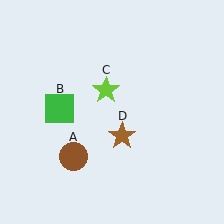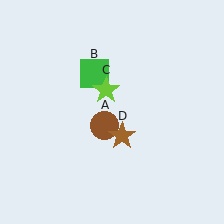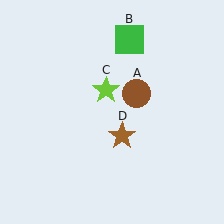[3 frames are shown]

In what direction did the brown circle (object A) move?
The brown circle (object A) moved up and to the right.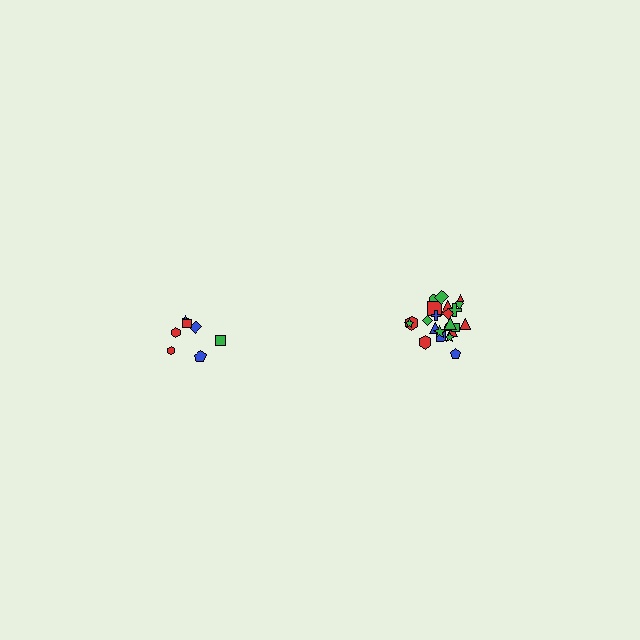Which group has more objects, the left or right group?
The right group.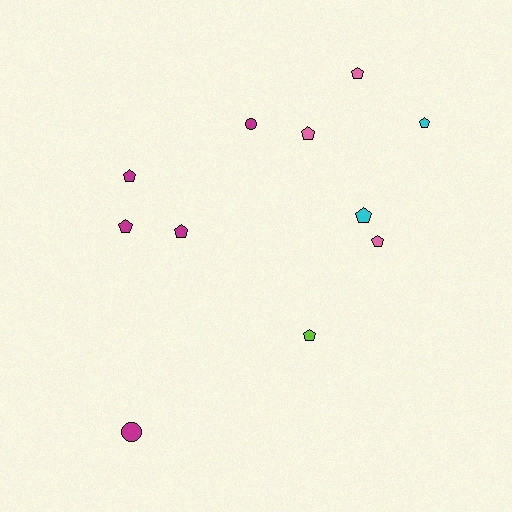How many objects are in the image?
There are 11 objects.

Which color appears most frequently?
Magenta, with 5 objects.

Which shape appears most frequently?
Pentagon, with 9 objects.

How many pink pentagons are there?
There are 3 pink pentagons.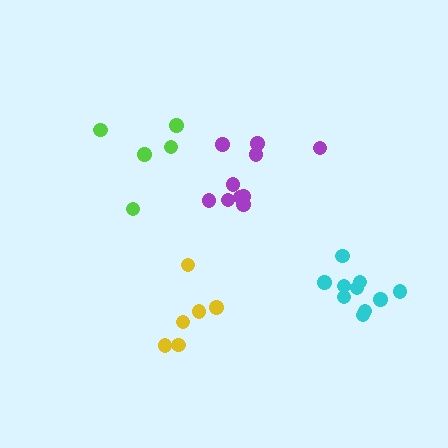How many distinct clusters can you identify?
There are 4 distinct clusters.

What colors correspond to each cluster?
The clusters are colored: purple, yellow, cyan, lime.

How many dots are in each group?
Group 1: 10 dots, Group 2: 6 dots, Group 3: 10 dots, Group 4: 5 dots (31 total).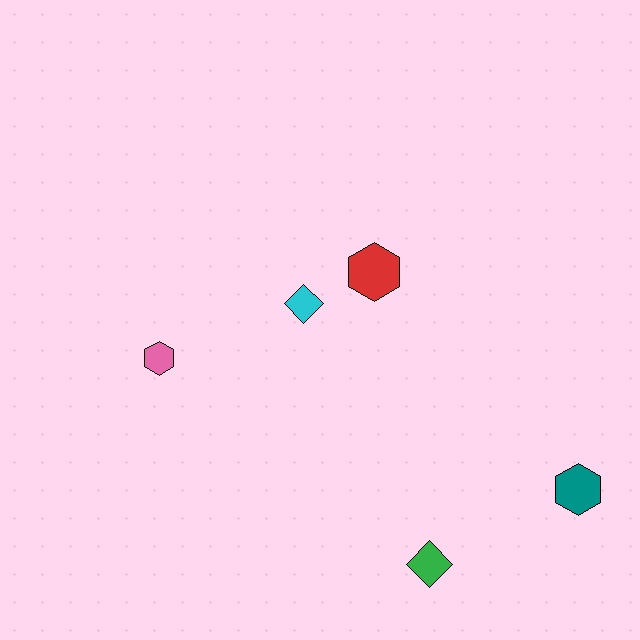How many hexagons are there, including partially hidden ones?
There are 3 hexagons.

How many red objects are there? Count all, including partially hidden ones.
There is 1 red object.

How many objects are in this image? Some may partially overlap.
There are 5 objects.